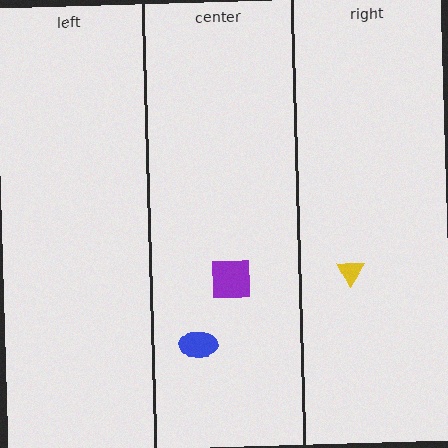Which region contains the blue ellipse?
The center region.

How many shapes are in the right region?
1.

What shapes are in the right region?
The yellow triangle.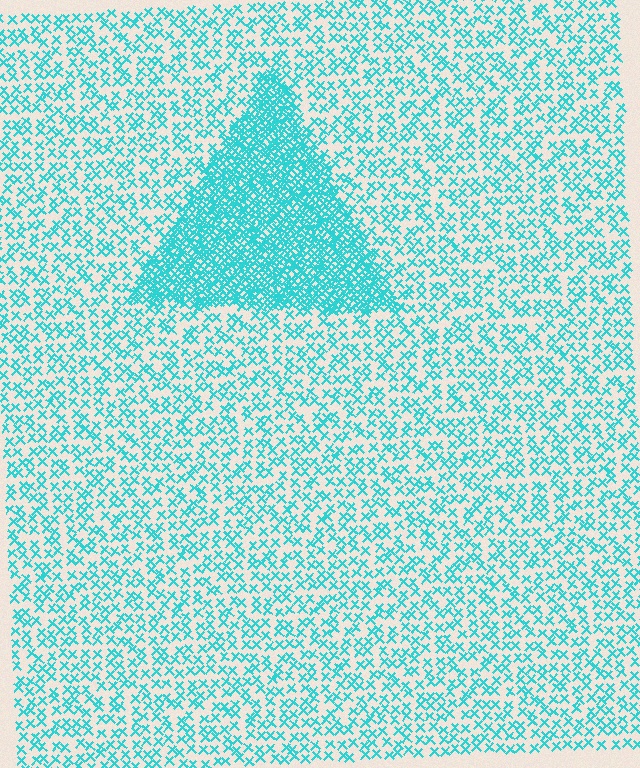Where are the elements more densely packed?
The elements are more densely packed inside the triangle boundary.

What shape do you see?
I see a triangle.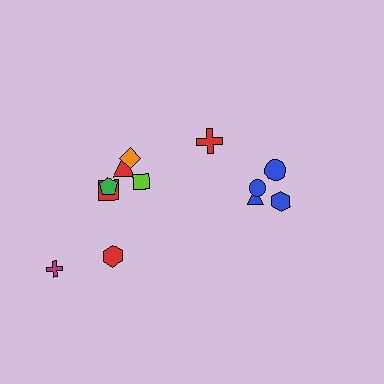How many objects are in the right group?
There are 4 objects.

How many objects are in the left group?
There are 8 objects.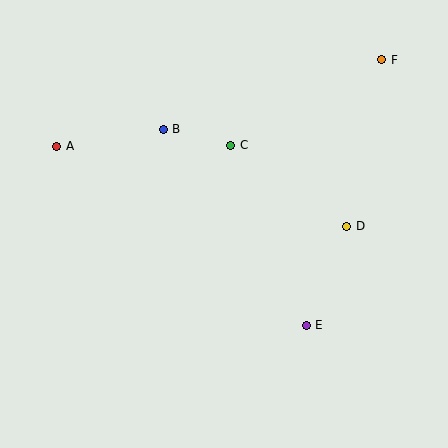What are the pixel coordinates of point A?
Point A is at (57, 146).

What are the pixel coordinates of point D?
Point D is at (347, 226).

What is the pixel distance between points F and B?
The distance between F and B is 229 pixels.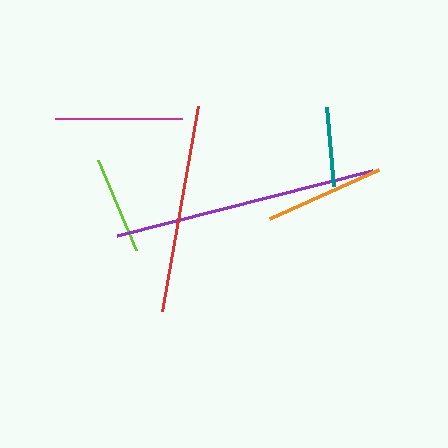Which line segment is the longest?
The purple line is the longest at approximately 263 pixels.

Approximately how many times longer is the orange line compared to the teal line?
The orange line is approximately 1.5 times the length of the teal line.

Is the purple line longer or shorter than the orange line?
The purple line is longer than the orange line.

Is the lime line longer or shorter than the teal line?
The lime line is longer than the teal line.